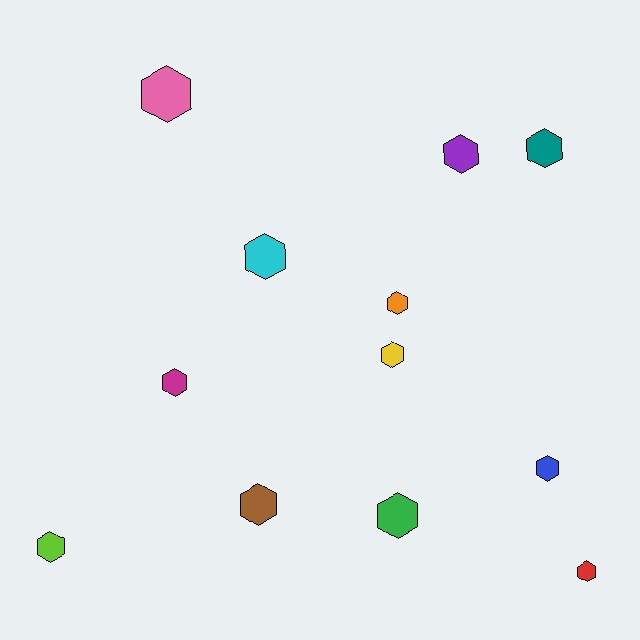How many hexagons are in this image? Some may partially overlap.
There are 12 hexagons.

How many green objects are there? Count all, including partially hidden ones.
There is 1 green object.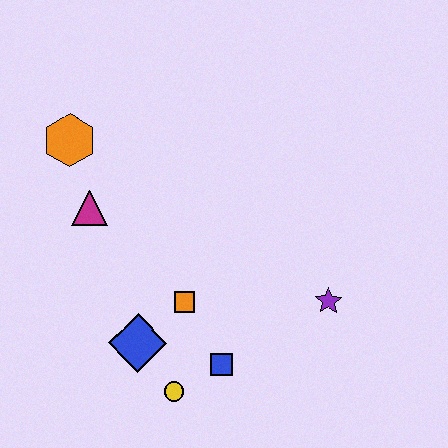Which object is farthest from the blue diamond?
The orange hexagon is farthest from the blue diamond.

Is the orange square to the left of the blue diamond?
No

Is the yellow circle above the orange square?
No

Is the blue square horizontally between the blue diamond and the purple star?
Yes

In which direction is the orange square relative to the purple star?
The orange square is to the left of the purple star.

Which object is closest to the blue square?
The yellow circle is closest to the blue square.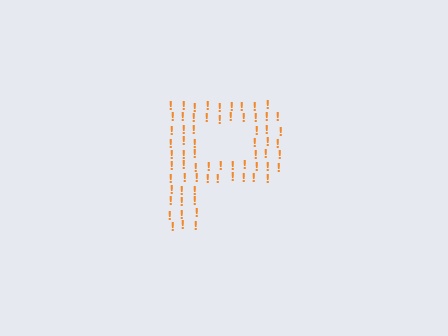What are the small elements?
The small elements are exclamation marks.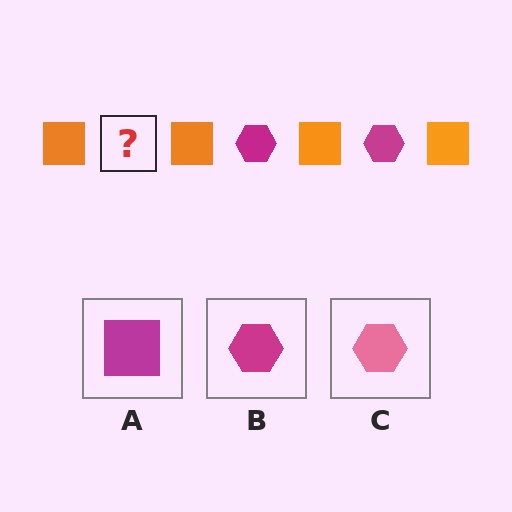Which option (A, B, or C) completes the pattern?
B.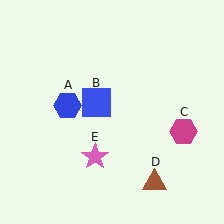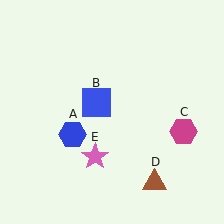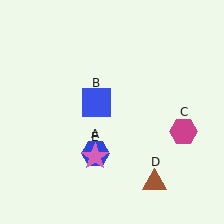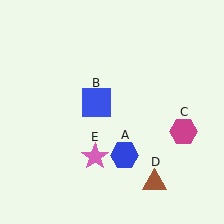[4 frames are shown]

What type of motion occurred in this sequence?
The blue hexagon (object A) rotated counterclockwise around the center of the scene.